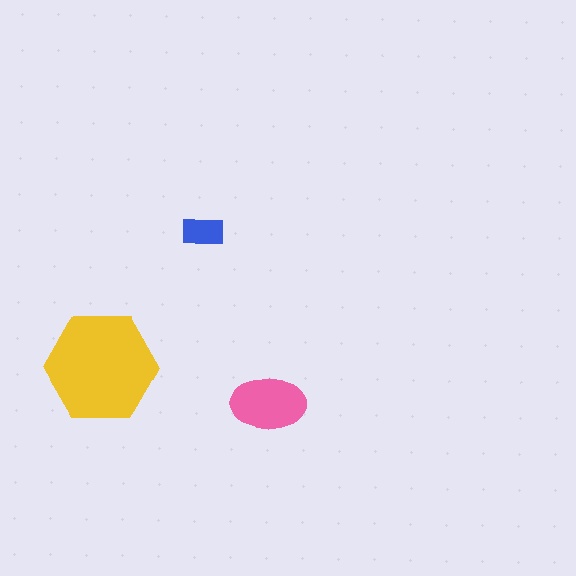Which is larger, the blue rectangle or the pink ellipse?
The pink ellipse.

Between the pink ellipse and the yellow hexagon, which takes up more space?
The yellow hexagon.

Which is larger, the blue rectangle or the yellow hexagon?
The yellow hexagon.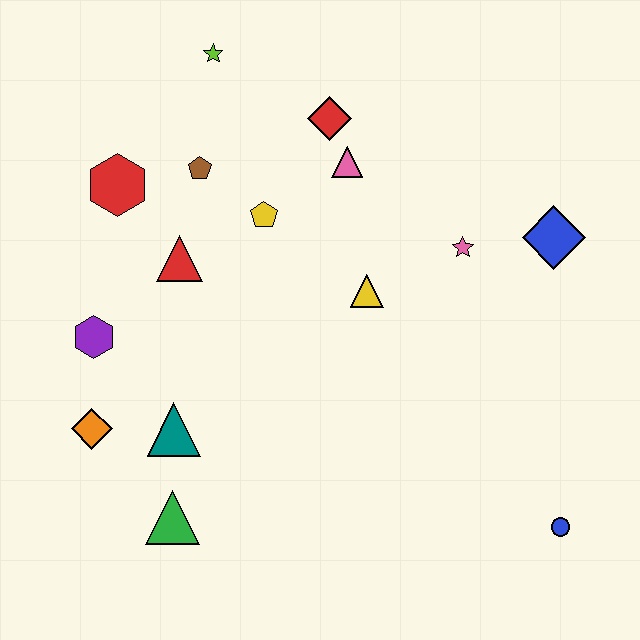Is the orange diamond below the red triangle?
Yes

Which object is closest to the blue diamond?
The pink star is closest to the blue diamond.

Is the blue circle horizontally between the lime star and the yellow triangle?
No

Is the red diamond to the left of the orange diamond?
No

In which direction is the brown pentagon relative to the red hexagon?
The brown pentagon is to the right of the red hexagon.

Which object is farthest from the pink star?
The orange diamond is farthest from the pink star.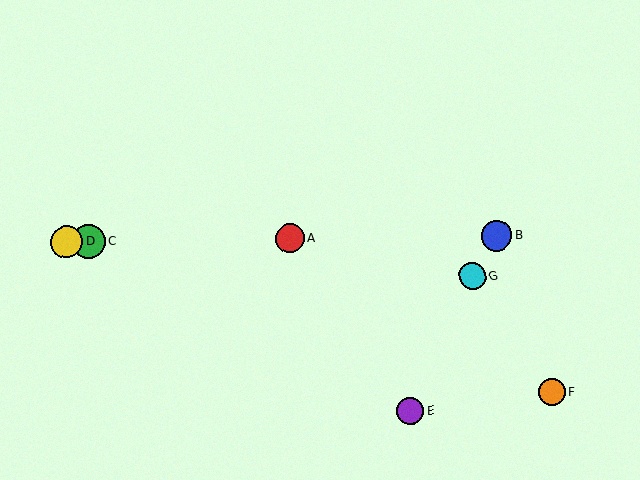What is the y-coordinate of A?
Object A is at y≈239.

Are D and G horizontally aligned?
No, D is at y≈242 and G is at y≈276.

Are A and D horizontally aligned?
Yes, both are at y≈239.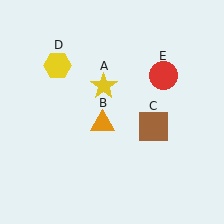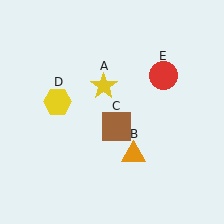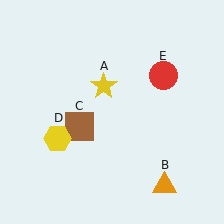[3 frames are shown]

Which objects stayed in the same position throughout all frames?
Yellow star (object A) and red circle (object E) remained stationary.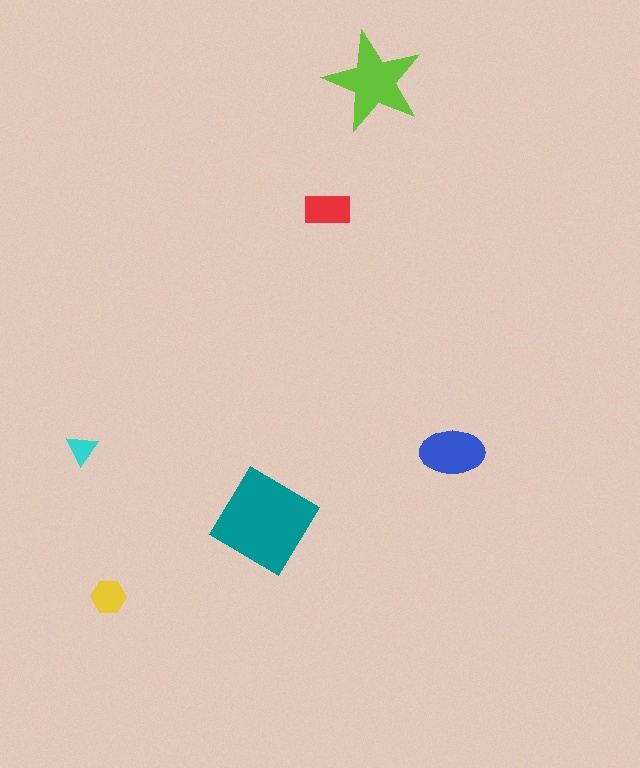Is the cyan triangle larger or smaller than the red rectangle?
Smaller.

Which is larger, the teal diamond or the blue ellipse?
The teal diamond.